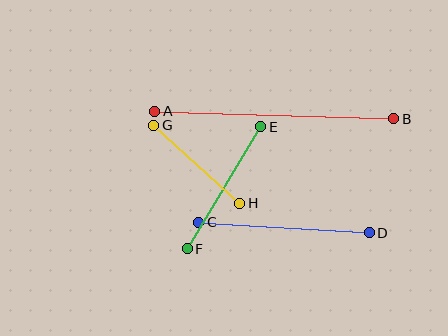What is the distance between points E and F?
The distance is approximately 143 pixels.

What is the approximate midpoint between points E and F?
The midpoint is at approximately (224, 188) pixels.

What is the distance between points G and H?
The distance is approximately 116 pixels.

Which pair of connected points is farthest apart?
Points A and B are farthest apart.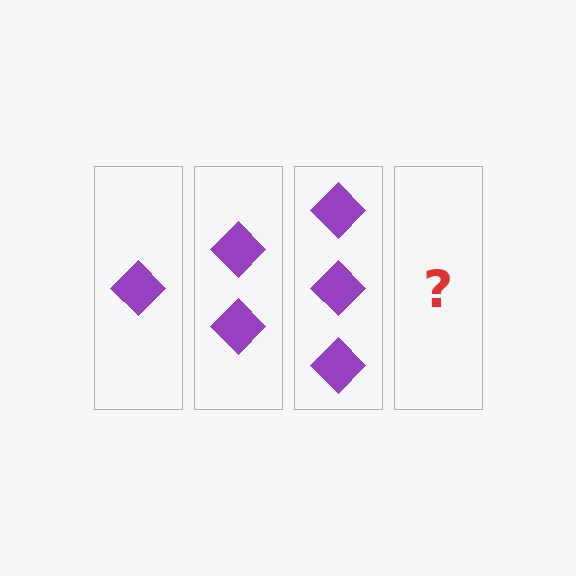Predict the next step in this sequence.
The next step is 4 diamonds.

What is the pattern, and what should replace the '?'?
The pattern is that each step adds one more diamond. The '?' should be 4 diamonds.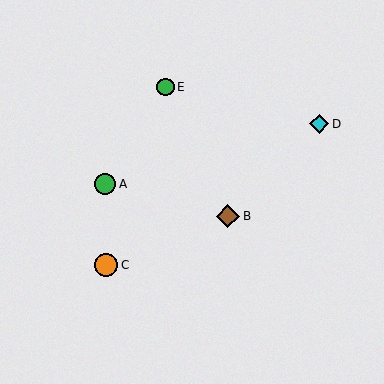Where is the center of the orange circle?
The center of the orange circle is at (106, 265).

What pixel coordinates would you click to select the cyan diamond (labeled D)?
Click at (319, 124) to select the cyan diamond D.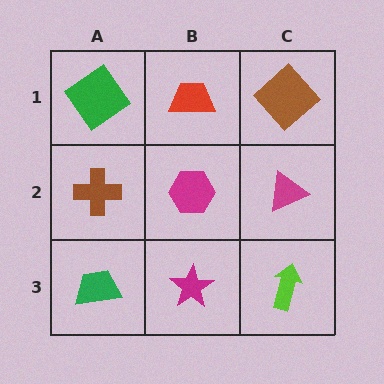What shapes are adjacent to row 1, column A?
A brown cross (row 2, column A), a red trapezoid (row 1, column B).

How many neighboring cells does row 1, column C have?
2.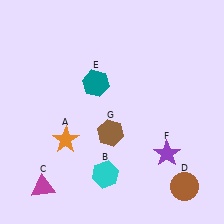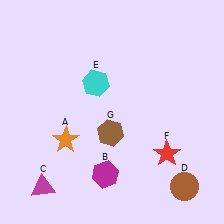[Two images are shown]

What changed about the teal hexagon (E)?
In Image 1, E is teal. In Image 2, it changed to cyan.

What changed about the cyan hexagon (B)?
In Image 1, B is cyan. In Image 2, it changed to magenta.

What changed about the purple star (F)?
In Image 1, F is purple. In Image 2, it changed to red.